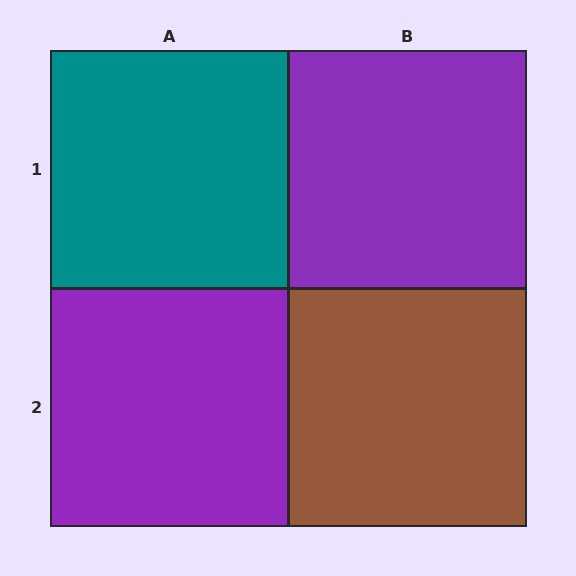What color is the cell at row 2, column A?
Purple.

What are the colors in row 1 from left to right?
Teal, purple.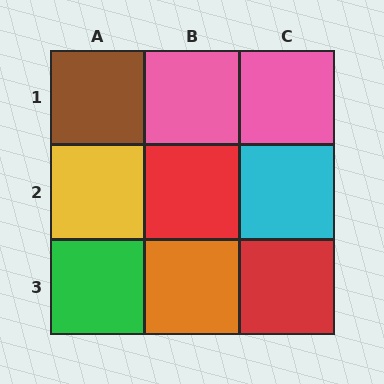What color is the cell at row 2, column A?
Yellow.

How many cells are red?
2 cells are red.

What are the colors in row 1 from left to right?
Brown, pink, pink.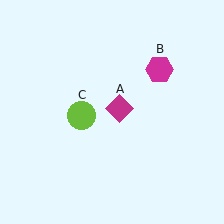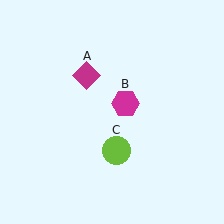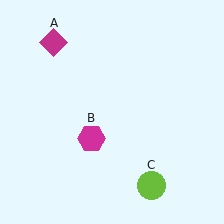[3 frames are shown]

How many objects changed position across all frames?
3 objects changed position: magenta diamond (object A), magenta hexagon (object B), lime circle (object C).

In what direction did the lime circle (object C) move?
The lime circle (object C) moved down and to the right.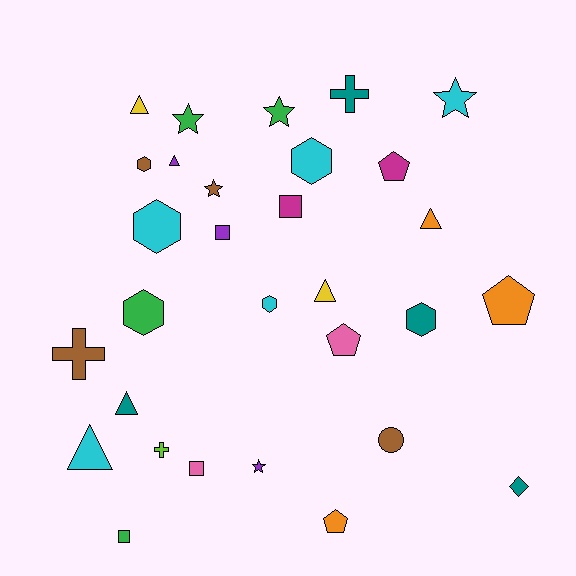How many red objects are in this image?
There are no red objects.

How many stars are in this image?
There are 5 stars.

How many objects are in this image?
There are 30 objects.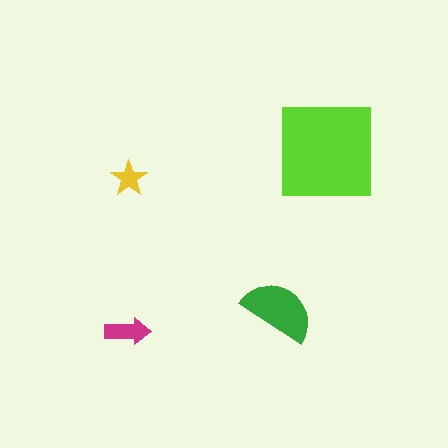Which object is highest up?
The lime square is topmost.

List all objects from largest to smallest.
The lime square, the green semicircle, the magenta arrow, the yellow star.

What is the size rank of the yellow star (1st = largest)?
4th.